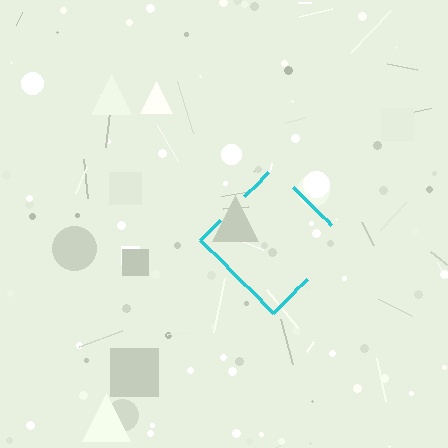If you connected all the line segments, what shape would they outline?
They would outline a diamond.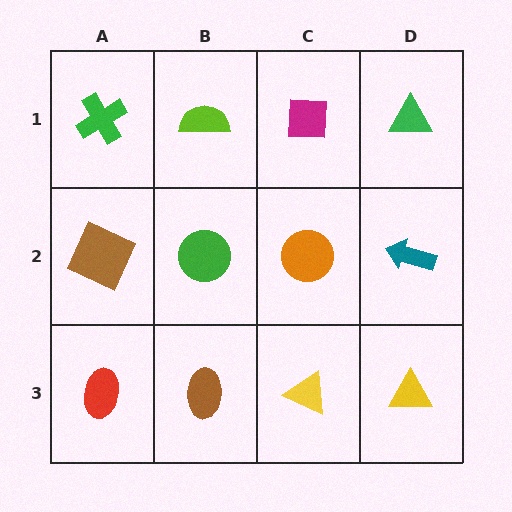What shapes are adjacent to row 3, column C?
An orange circle (row 2, column C), a brown ellipse (row 3, column B), a yellow triangle (row 3, column D).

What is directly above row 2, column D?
A green triangle.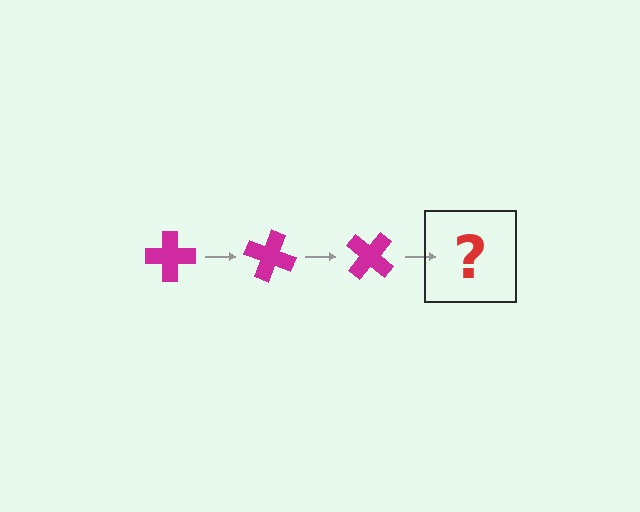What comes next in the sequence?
The next element should be a magenta cross rotated 60 degrees.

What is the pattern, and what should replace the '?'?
The pattern is that the cross rotates 20 degrees each step. The '?' should be a magenta cross rotated 60 degrees.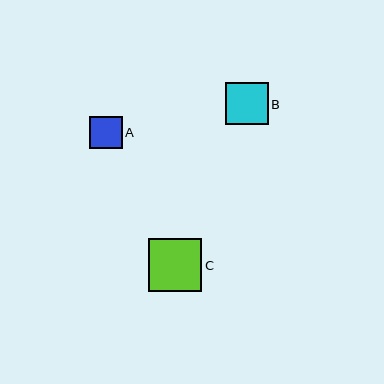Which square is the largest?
Square C is the largest with a size of approximately 53 pixels.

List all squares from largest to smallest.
From largest to smallest: C, B, A.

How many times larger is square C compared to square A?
Square C is approximately 1.6 times the size of square A.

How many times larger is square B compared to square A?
Square B is approximately 1.3 times the size of square A.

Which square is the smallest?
Square A is the smallest with a size of approximately 33 pixels.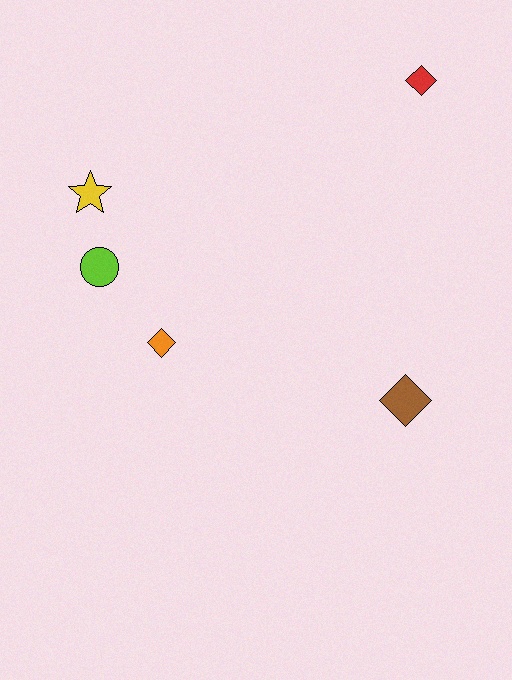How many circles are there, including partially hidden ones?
There is 1 circle.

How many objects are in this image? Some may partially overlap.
There are 5 objects.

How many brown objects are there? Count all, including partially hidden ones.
There is 1 brown object.